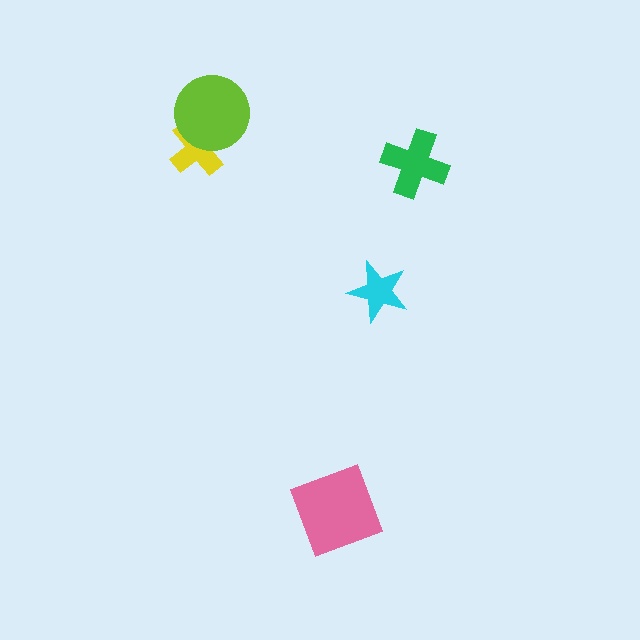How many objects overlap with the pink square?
0 objects overlap with the pink square.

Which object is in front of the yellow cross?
The lime circle is in front of the yellow cross.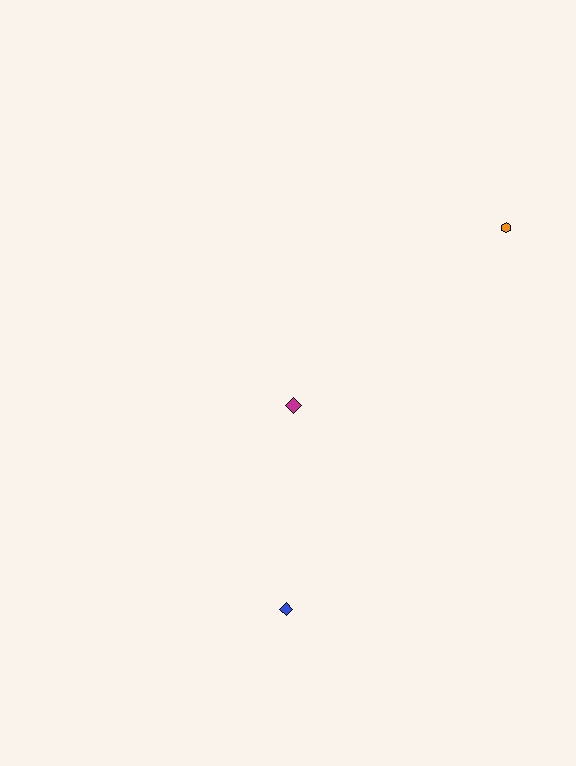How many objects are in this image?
There are 3 objects.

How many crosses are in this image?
There are no crosses.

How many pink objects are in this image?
There are no pink objects.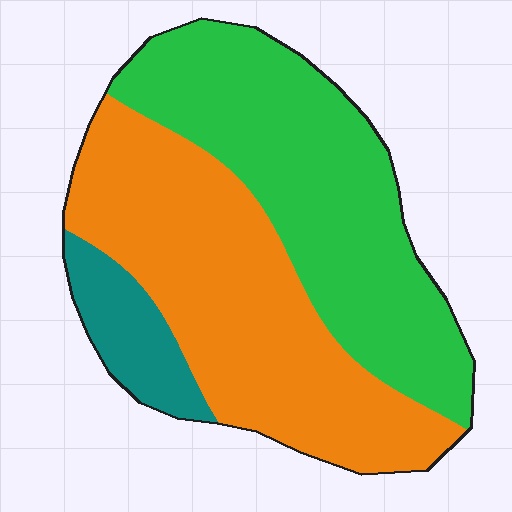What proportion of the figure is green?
Green covers around 45% of the figure.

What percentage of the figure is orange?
Orange covers about 45% of the figure.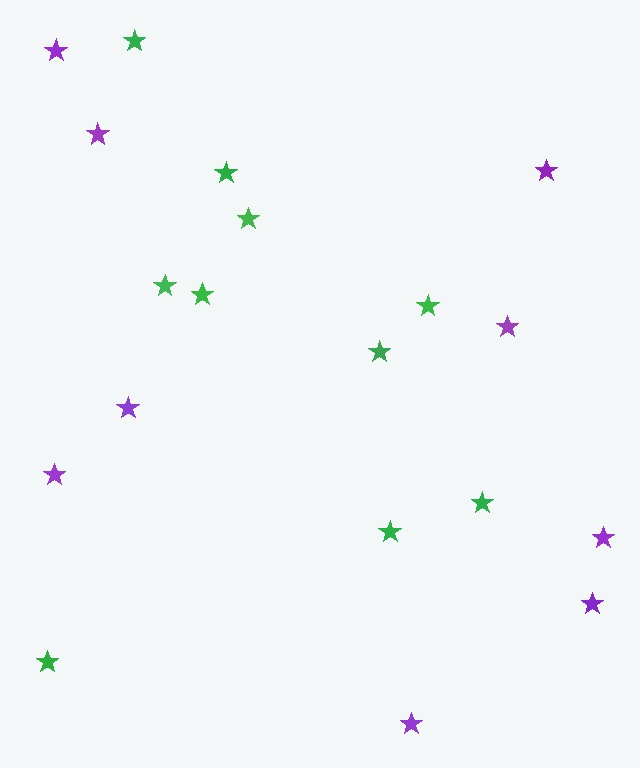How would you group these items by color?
There are 2 groups: one group of purple stars (9) and one group of green stars (10).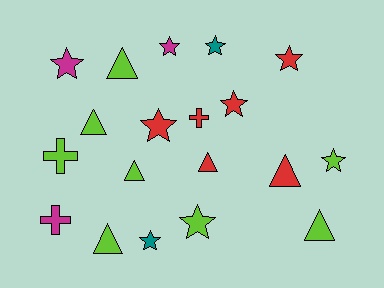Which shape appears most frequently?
Star, with 9 objects.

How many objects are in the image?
There are 19 objects.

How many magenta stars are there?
There are 2 magenta stars.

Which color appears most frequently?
Lime, with 8 objects.